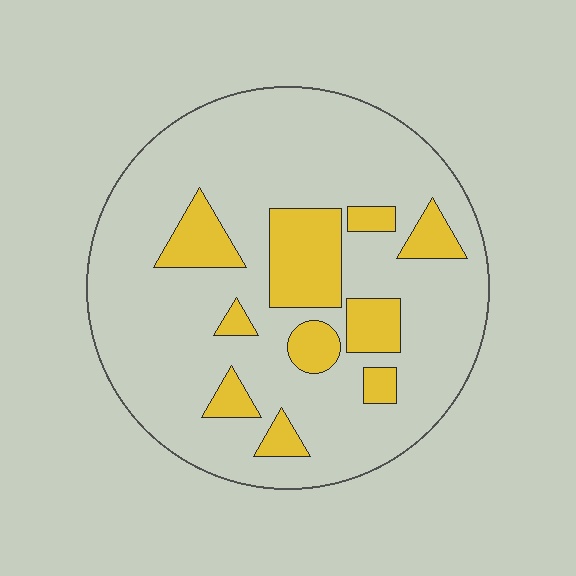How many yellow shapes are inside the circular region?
10.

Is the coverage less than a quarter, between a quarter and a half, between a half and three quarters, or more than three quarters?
Less than a quarter.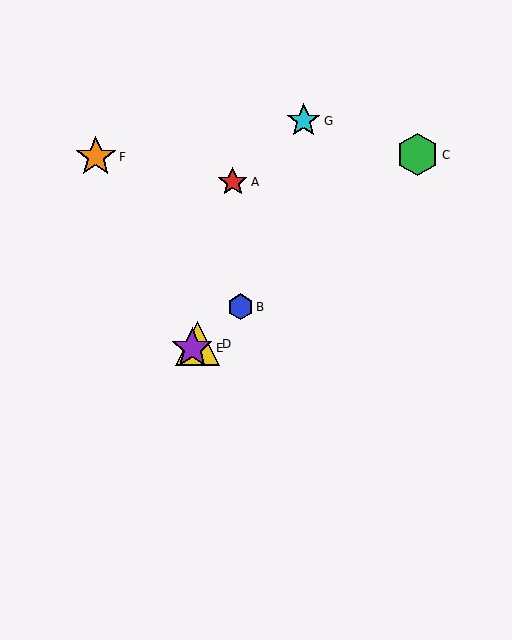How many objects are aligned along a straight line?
4 objects (B, C, D, E) are aligned along a straight line.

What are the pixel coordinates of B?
Object B is at (240, 307).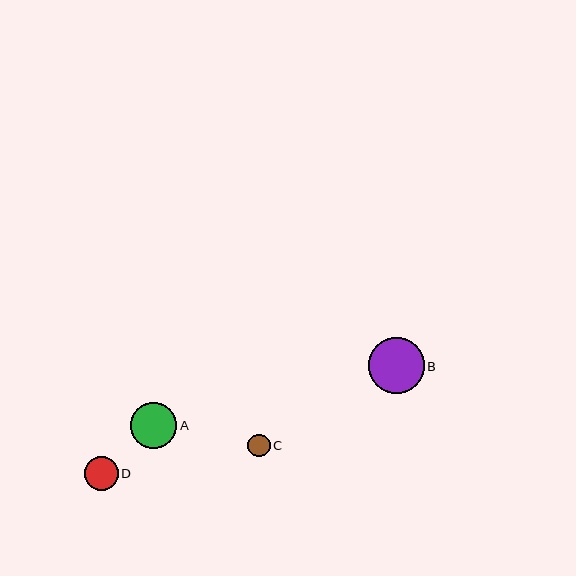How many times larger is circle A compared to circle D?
Circle A is approximately 1.4 times the size of circle D.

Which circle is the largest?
Circle B is the largest with a size of approximately 56 pixels.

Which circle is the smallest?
Circle C is the smallest with a size of approximately 22 pixels.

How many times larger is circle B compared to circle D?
Circle B is approximately 1.6 times the size of circle D.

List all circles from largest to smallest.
From largest to smallest: B, A, D, C.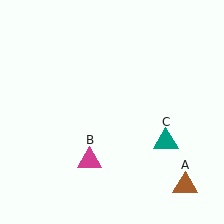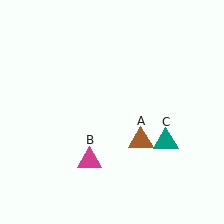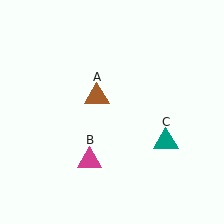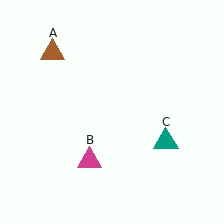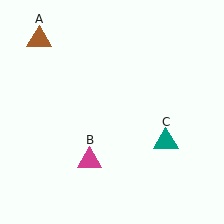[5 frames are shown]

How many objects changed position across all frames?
1 object changed position: brown triangle (object A).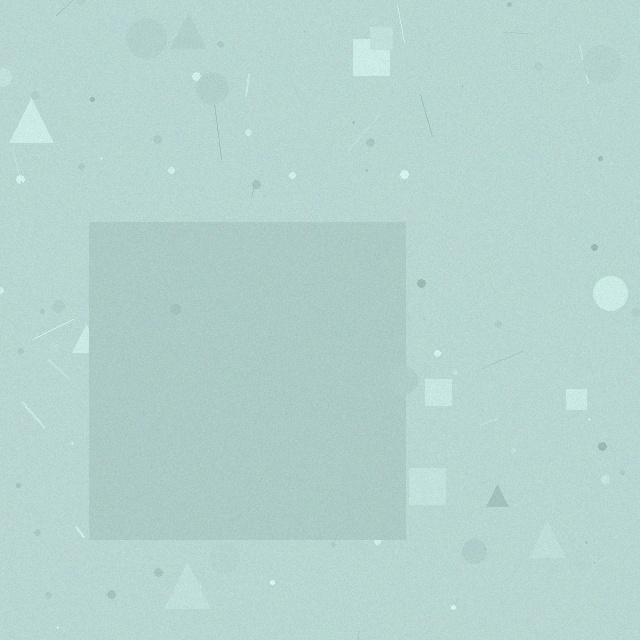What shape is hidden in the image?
A square is hidden in the image.